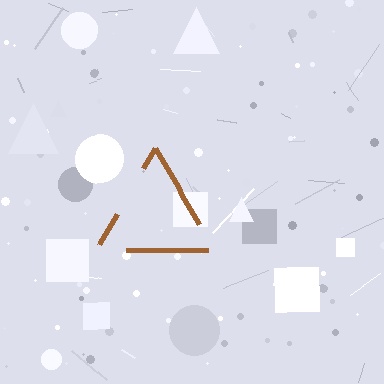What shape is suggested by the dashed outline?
The dashed outline suggests a triangle.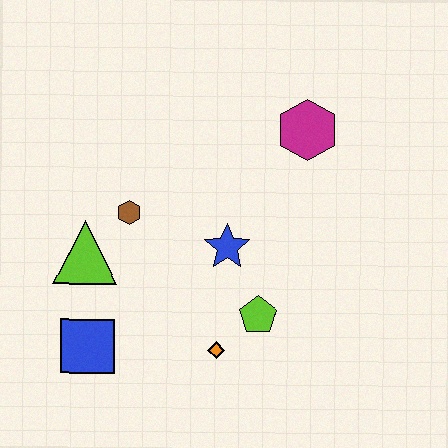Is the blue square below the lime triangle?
Yes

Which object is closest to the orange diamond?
The lime pentagon is closest to the orange diamond.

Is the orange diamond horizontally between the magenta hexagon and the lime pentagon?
No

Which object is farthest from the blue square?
The magenta hexagon is farthest from the blue square.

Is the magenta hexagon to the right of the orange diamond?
Yes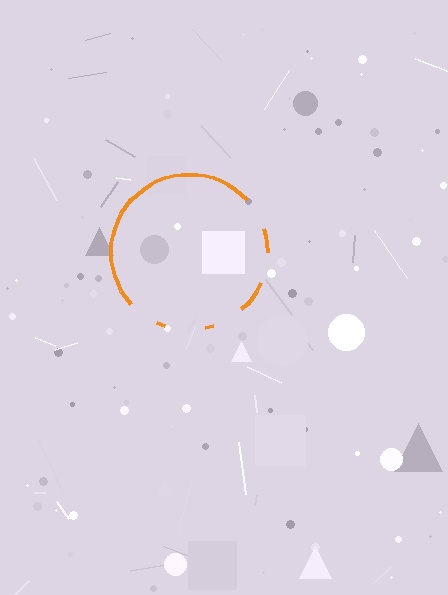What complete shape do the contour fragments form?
The contour fragments form a circle.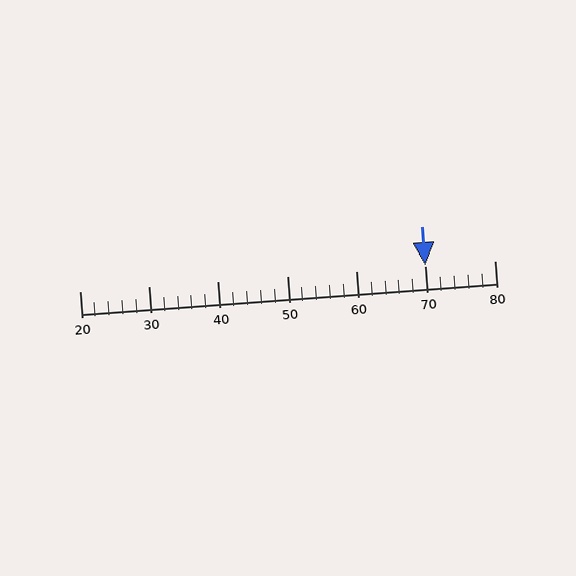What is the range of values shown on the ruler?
The ruler shows values from 20 to 80.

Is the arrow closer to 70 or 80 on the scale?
The arrow is closer to 70.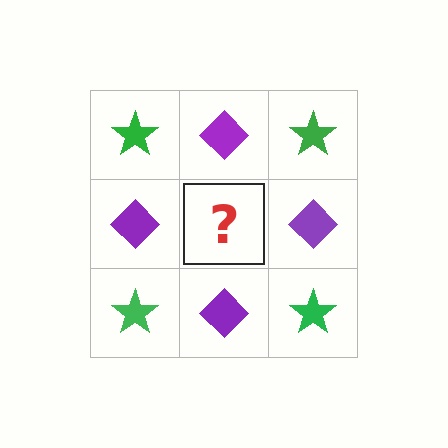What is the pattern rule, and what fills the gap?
The rule is that it alternates green star and purple diamond in a checkerboard pattern. The gap should be filled with a green star.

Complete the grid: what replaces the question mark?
The question mark should be replaced with a green star.